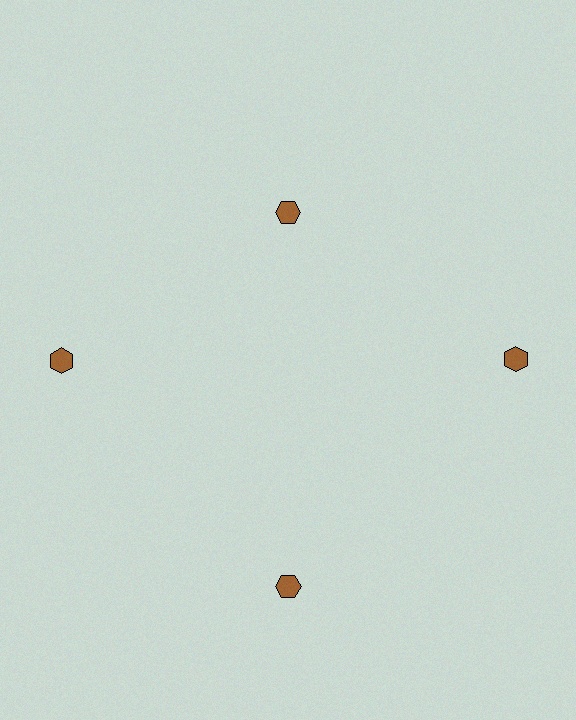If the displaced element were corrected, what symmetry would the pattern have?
It would have 4-fold rotational symmetry — the pattern would map onto itself every 90 degrees.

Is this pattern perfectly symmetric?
No. The 4 brown hexagons are arranged in a ring, but one element near the 12 o'clock position is pulled inward toward the center, breaking the 4-fold rotational symmetry.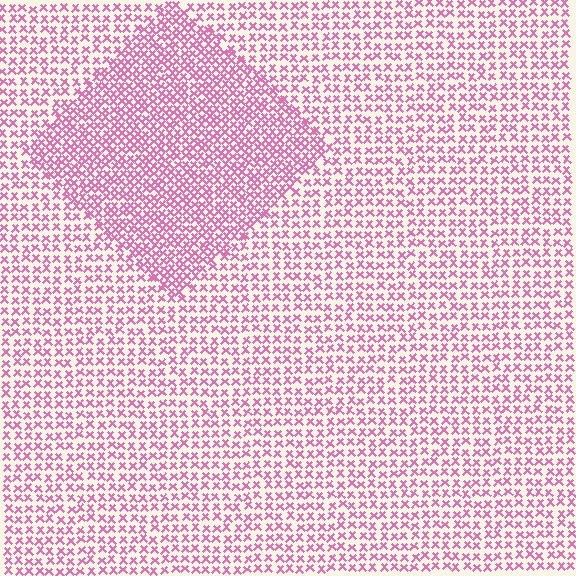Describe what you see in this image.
The image contains small pink elements arranged at two different densities. A diamond-shaped region is visible where the elements are more densely packed than the surrounding area.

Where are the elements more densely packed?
The elements are more densely packed inside the diamond boundary.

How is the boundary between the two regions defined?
The boundary is defined by a change in element density (approximately 1.7x ratio). All elements are the same color, size, and shape.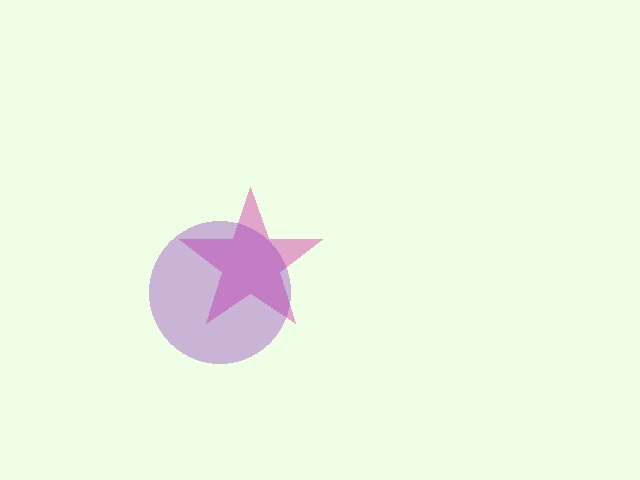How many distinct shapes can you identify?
There are 2 distinct shapes: a pink star, a purple circle.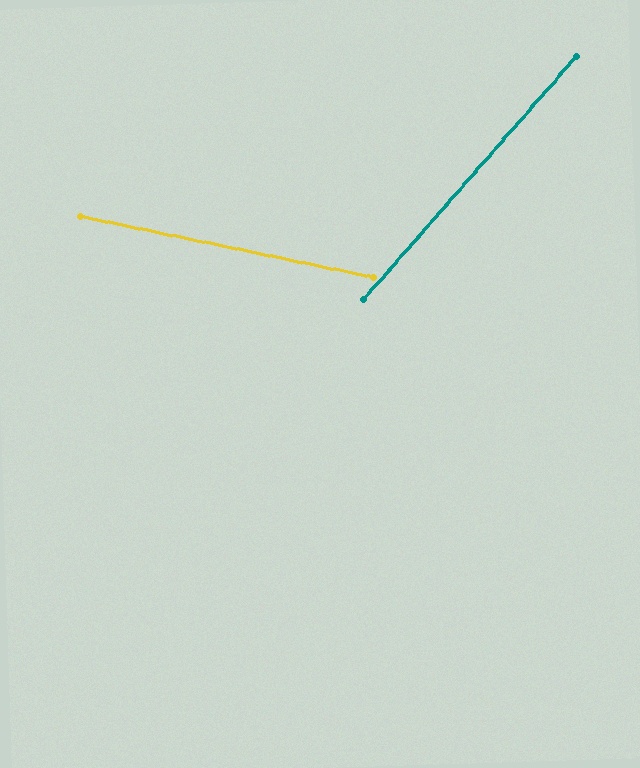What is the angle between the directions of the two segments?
Approximately 60 degrees.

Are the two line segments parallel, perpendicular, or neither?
Neither parallel nor perpendicular — they differ by about 60°.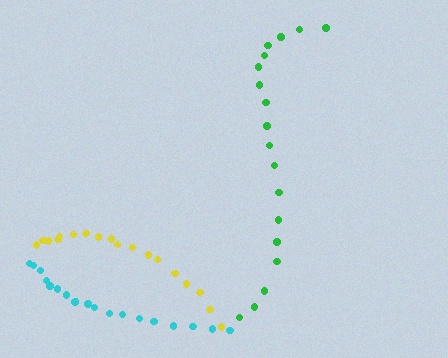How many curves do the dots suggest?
There are 3 distinct paths.